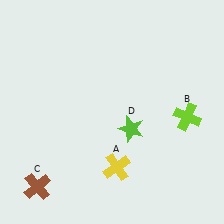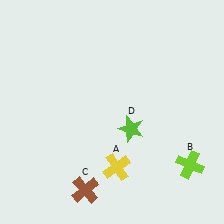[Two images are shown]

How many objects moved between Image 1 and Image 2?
2 objects moved between the two images.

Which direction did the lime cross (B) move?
The lime cross (B) moved down.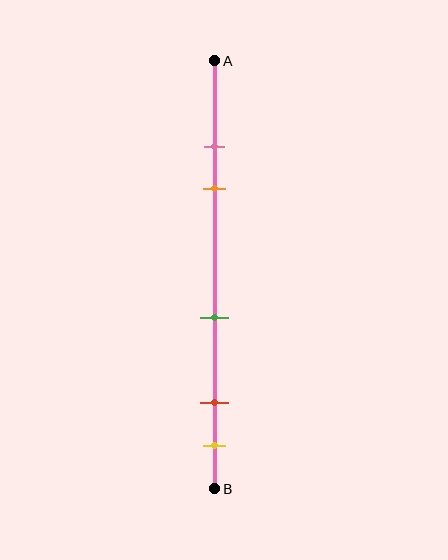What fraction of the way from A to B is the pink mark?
The pink mark is approximately 20% (0.2) of the way from A to B.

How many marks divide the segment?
There are 5 marks dividing the segment.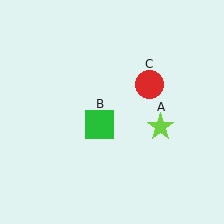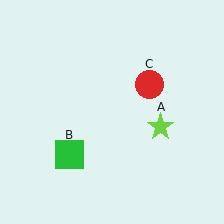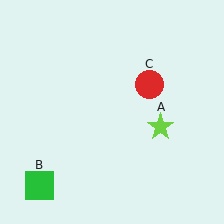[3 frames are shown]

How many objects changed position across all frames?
1 object changed position: green square (object B).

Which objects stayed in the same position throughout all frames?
Lime star (object A) and red circle (object C) remained stationary.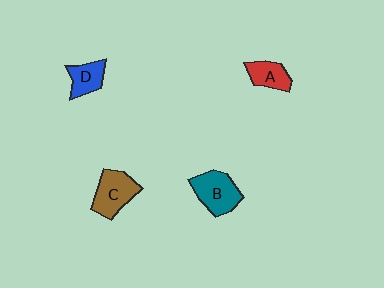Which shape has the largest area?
Shape C (brown).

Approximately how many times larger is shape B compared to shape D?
Approximately 1.5 times.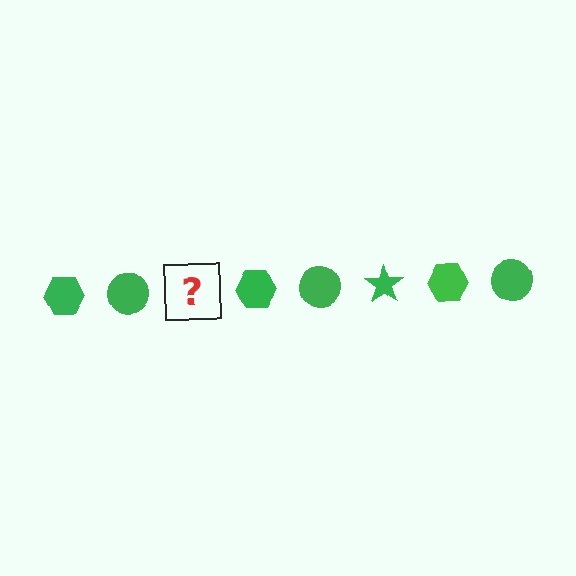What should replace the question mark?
The question mark should be replaced with a green star.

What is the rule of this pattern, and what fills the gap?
The rule is that the pattern cycles through hexagon, circle, star shapes in green. The gap should be filled with a green star.